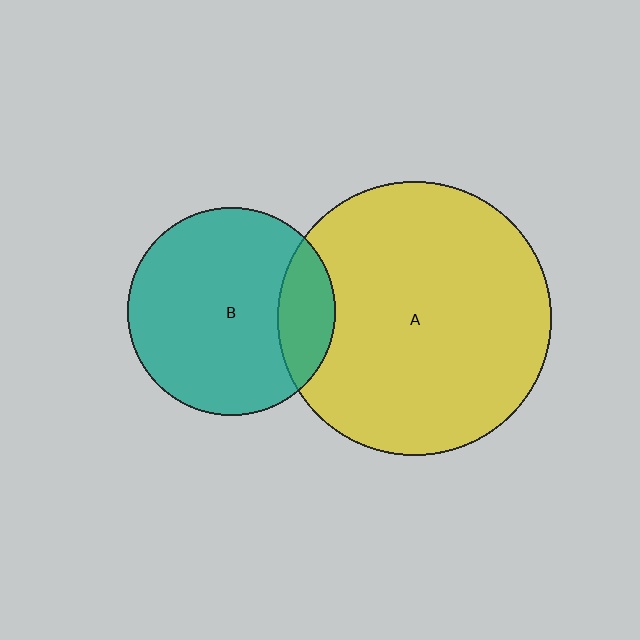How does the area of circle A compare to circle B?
Approximately 1.7 times.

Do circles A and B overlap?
Yes.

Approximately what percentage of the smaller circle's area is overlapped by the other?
Approximately 20%.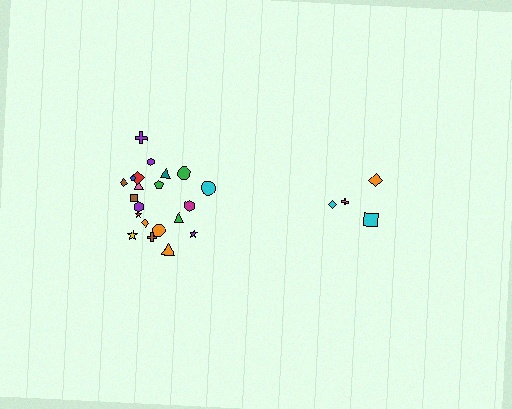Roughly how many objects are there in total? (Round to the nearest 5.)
Roughly 25 objects in total.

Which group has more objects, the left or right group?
The left group.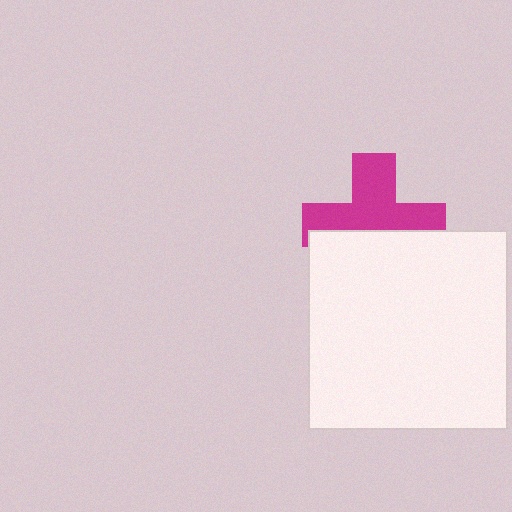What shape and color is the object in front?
The object in front is a white square.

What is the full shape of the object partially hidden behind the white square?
The partially hidden object is a magenta cross.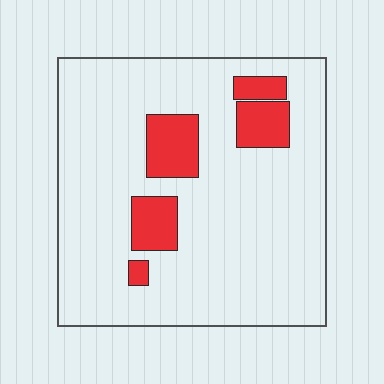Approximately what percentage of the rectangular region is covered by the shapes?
Approximately 15%.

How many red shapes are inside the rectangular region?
5.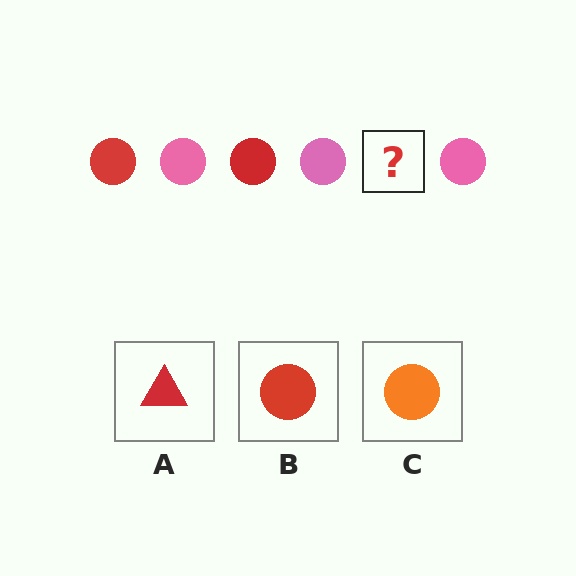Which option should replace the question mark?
Option B.